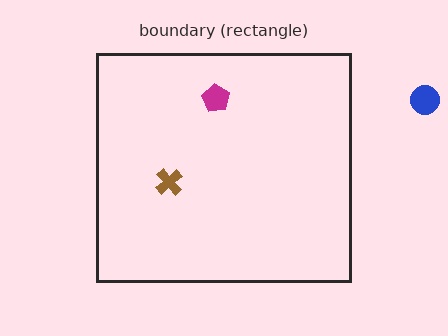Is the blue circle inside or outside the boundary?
Outside.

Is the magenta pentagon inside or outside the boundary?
Inside.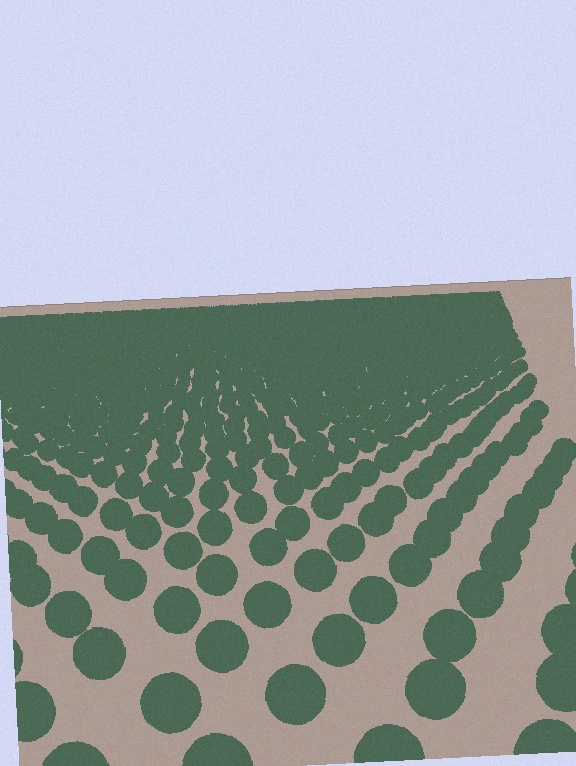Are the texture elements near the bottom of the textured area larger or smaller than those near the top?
Larger. Near the bottom, elements are closer to the viewer and appear at a bigger on-screen size.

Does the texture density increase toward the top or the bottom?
Density increases toward the top.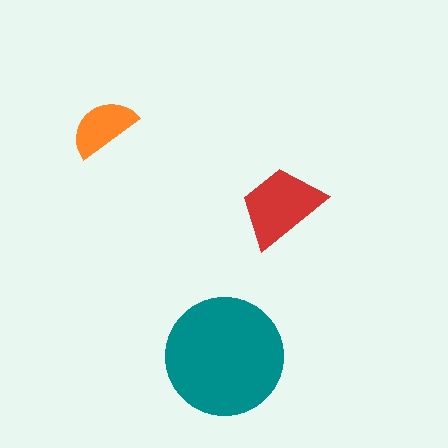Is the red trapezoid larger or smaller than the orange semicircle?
Larger.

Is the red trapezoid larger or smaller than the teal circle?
Smaller.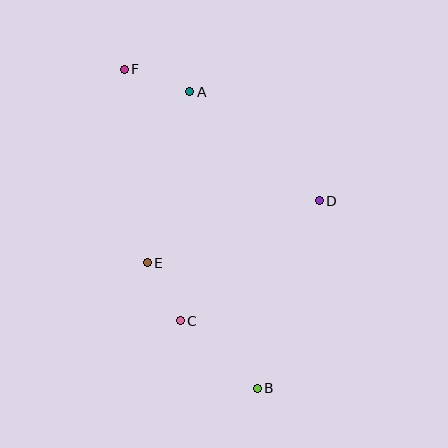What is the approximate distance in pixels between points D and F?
The distance between D and F is approximately 235 pixels.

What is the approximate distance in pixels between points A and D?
The distance between A and D is approximately 169 pixels.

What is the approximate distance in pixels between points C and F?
The distance between C and F is approximately 257 pixels.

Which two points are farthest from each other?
Points B and F are farthest from each other.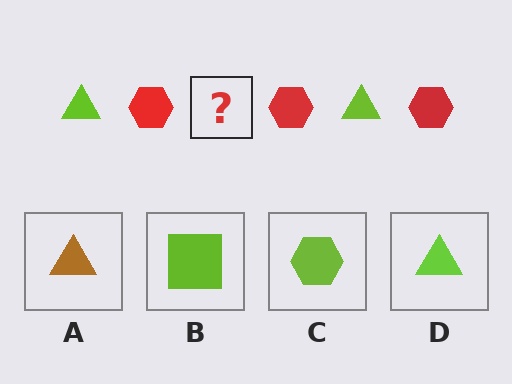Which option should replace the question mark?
Option D.